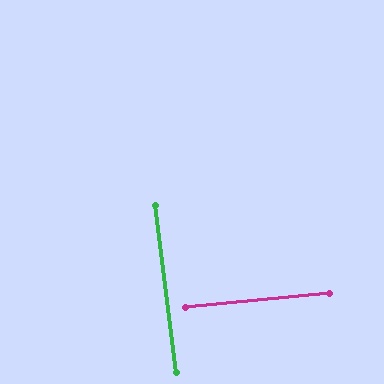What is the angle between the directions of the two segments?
Approximately 89 degrees.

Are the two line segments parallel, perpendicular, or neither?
Perpendicular — they meet at approximately 89°.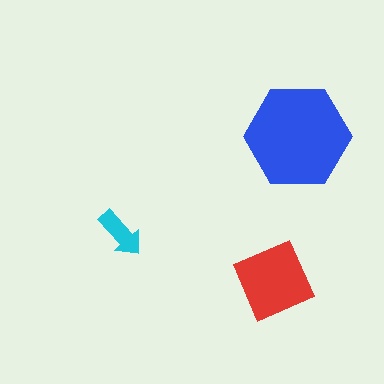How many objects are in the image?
There are 3 objects in the image.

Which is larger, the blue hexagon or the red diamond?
The blue hexagon.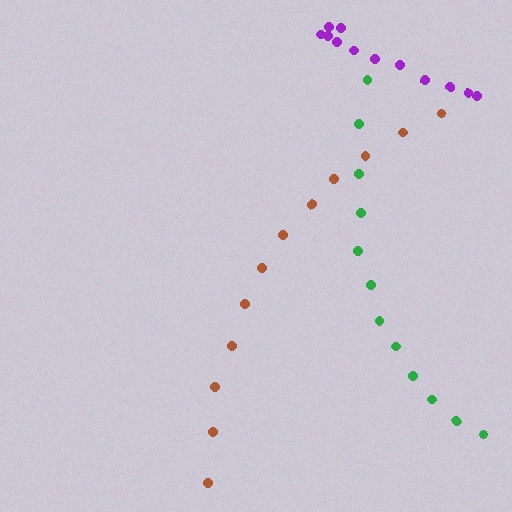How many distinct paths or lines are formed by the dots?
There are 3 distinct paths.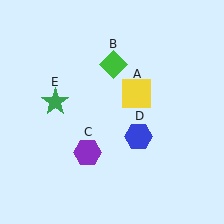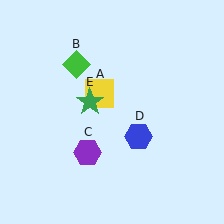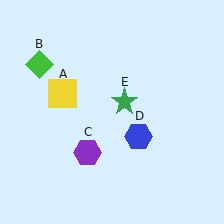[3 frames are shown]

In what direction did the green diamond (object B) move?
The green diamond (object B) moved left.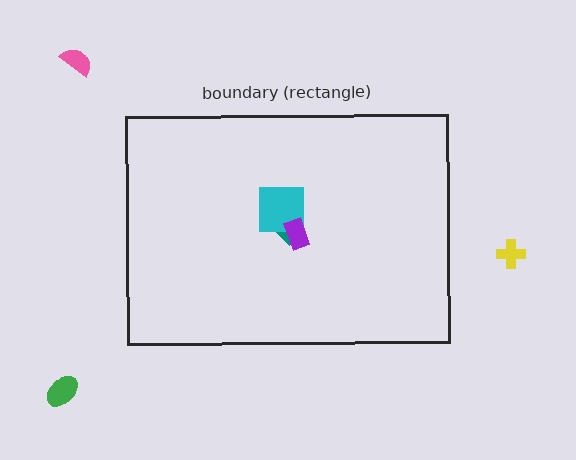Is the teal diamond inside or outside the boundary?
Inside.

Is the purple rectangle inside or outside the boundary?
Inside.